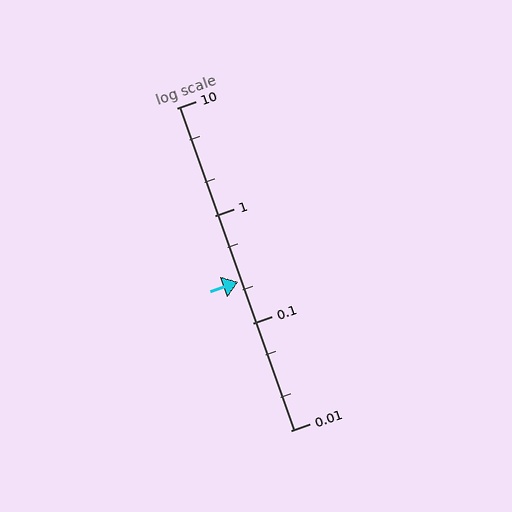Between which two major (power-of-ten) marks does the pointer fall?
The pointer is between 0.1 and 1.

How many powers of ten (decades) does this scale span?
The scale spans 3 decades, from 0.01 to 10.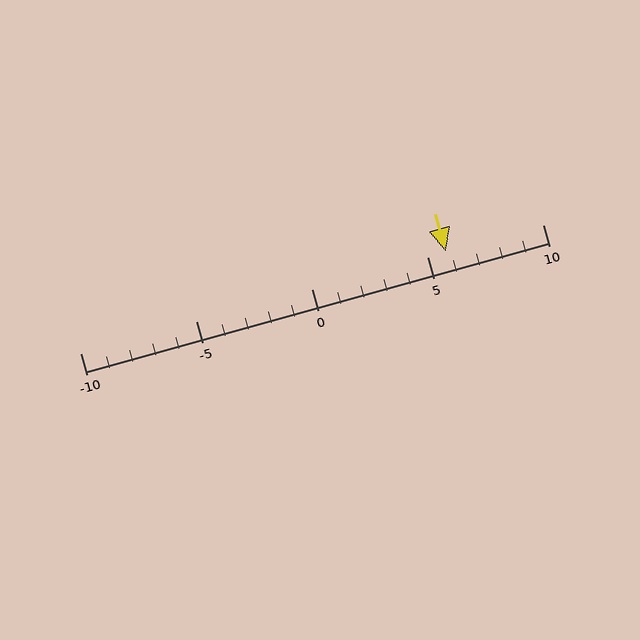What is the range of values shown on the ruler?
The ruler shows values from -10 to 10.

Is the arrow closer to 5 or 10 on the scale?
The arrow is closer to 5.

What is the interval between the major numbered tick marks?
The major tick marks are spaced 5 units apart.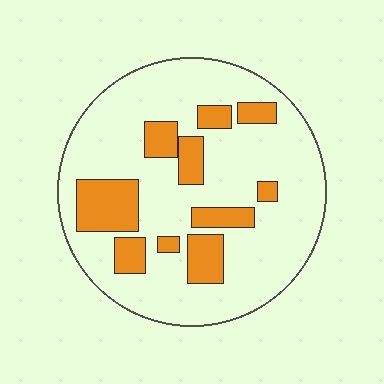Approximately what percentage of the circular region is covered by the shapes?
Approximately 20%.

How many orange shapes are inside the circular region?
10.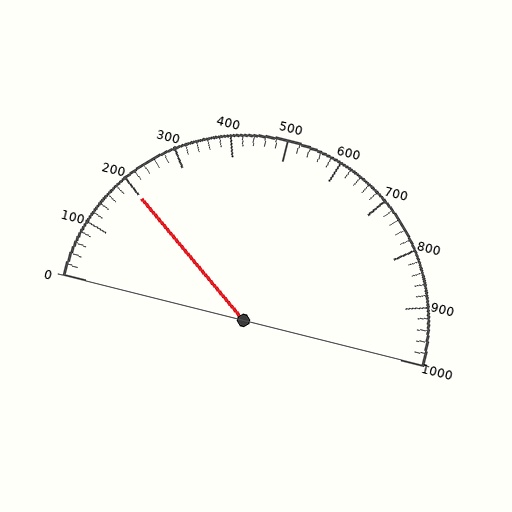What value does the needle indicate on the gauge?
The needle indicates approximately 200.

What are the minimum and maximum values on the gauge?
The gauge ranges from 0 to 1000.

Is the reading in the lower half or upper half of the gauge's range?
The reading is in the lower half of the range (0 to 1000).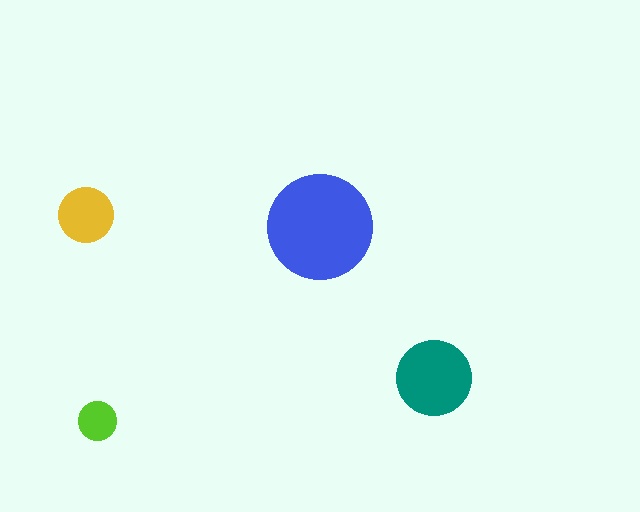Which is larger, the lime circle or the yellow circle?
The yellow one.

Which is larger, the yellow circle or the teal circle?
The teal one.